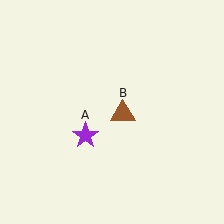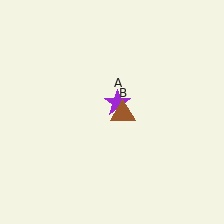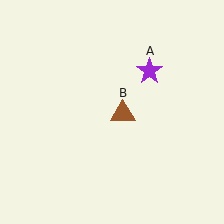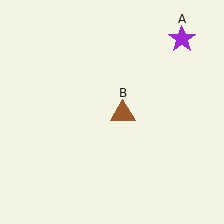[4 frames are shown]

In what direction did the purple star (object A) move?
The purple star (object A) moved up and to the right.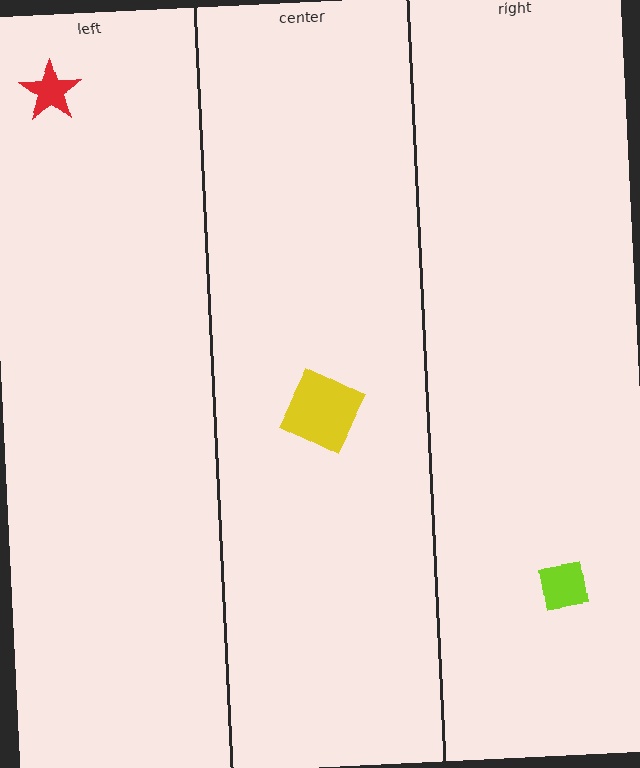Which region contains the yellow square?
The center region.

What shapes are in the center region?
The yellow square.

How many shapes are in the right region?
1.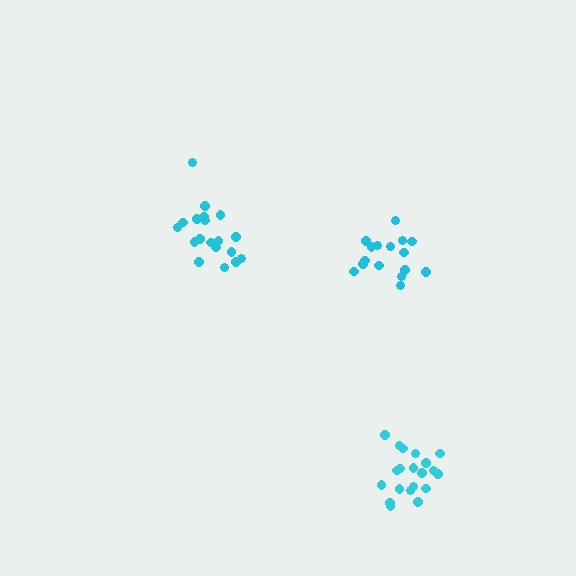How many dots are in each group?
Group 1: 19 dots, Group 2: 20 dots, Group 3: 16 dots (55 total).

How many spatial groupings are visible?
There are 3 spatial groupings.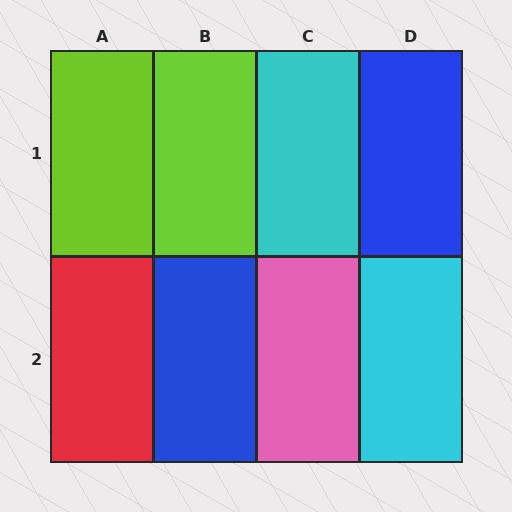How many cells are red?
1 cell is red.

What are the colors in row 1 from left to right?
Lime, lime, cyan, blue.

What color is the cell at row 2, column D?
Cyan.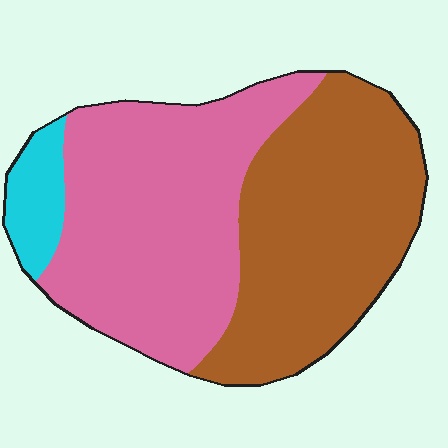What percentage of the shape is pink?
Pink covers around 50% of the shape.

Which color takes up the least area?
Cyan, at roughly 5%.